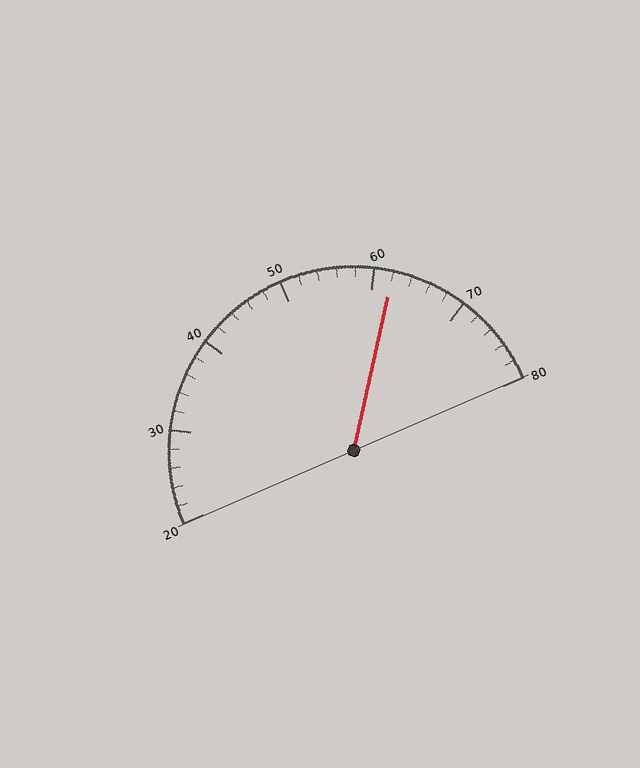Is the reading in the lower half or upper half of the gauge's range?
The reading is in the upper half of the range (20 to 80).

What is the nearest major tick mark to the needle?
The nearest major tick mark is 60.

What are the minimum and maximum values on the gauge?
The gauge ranges from 20 to 80.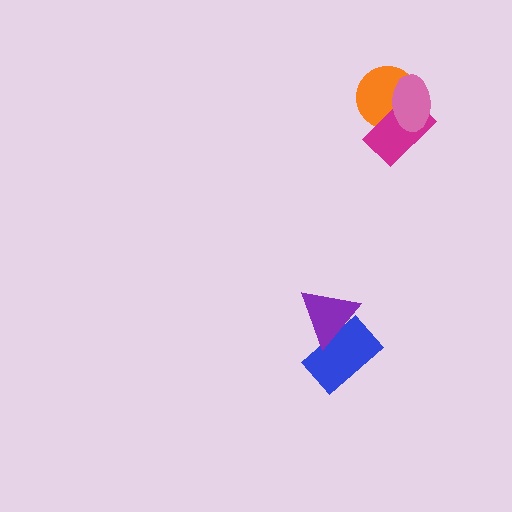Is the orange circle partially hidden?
Yes, it is partially covered by another shape.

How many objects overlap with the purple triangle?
1 object overlaps with the purple triangle.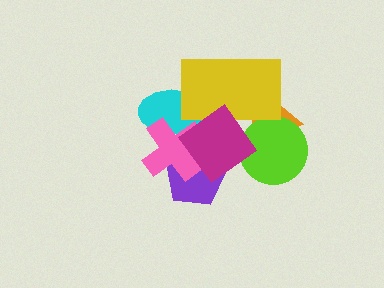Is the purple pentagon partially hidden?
Yes, it is partially covered by another shape.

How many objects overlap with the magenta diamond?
6 objects overlap with the magenta diamond.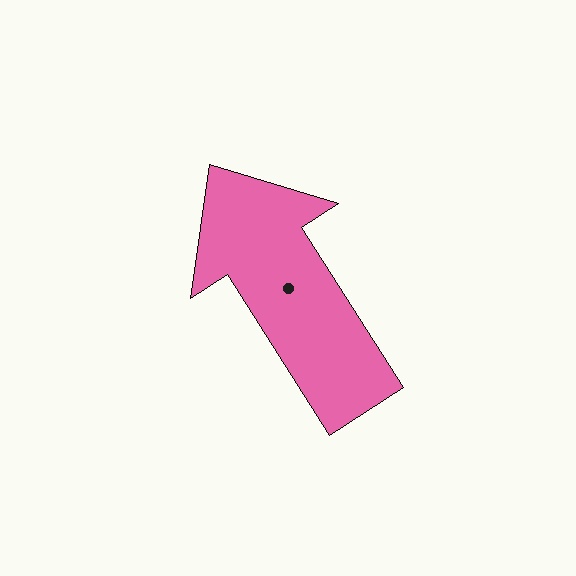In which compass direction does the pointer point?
Northwest.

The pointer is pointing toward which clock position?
Roughly 11 o'clock.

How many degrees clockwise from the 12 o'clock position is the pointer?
Approximately 327 degrees.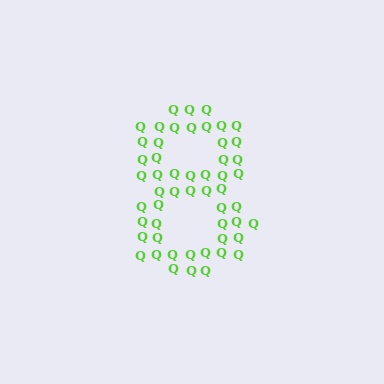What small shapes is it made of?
It is made of small letter Q's.